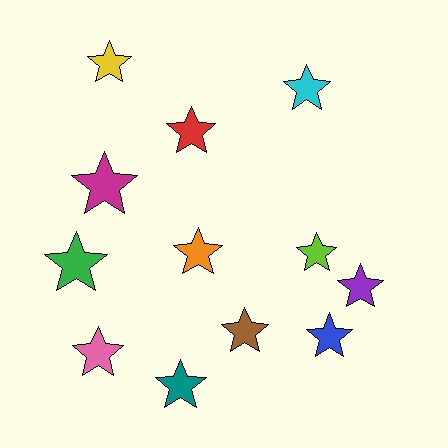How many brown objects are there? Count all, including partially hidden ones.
There is 1 brown object.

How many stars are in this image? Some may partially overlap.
There are 12 stars.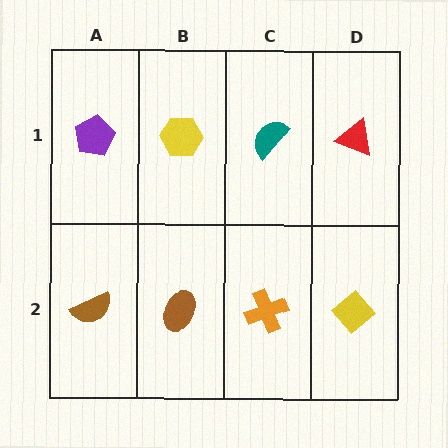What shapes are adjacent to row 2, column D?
A red triangle (row 1, column D), an orange cross (row 2, column C).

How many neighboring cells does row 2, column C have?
3.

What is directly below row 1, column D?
A yellow diamond.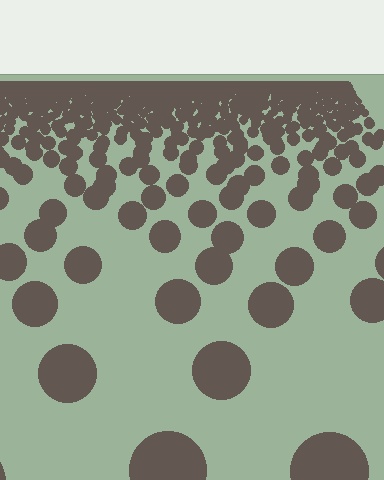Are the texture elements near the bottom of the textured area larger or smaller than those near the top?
Larger. Near the bottom, elements are closer to the viewer and appear at a bigger on-screen size.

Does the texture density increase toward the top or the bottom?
Density increases toward the top.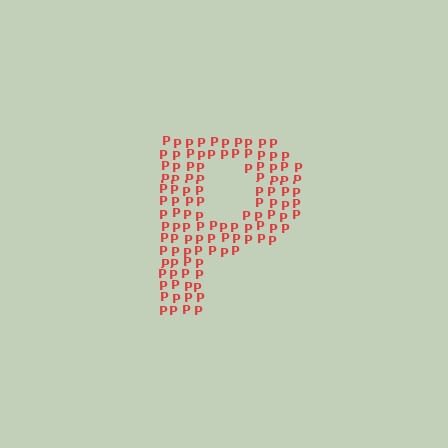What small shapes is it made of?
It is made of small letter P's.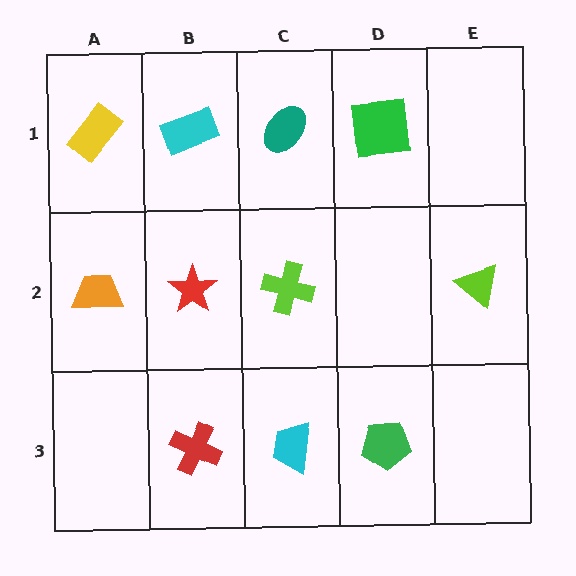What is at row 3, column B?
A red cross.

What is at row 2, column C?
A lime cross.